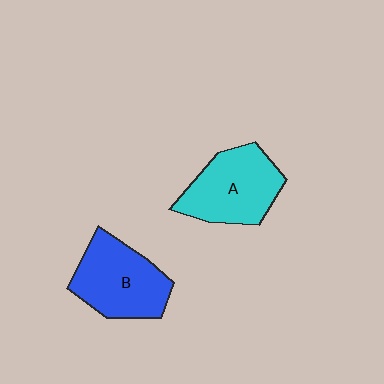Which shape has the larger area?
Shape A (cyan).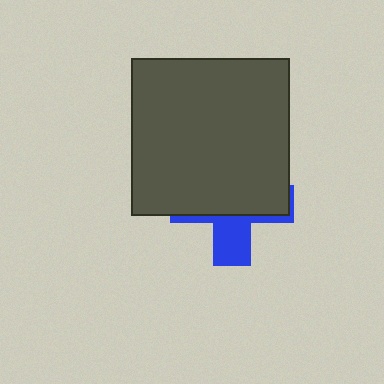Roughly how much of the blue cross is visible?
A small part of it is visible (roughly 34%).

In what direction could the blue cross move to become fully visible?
The blue cross could move down. That would shift it out from behind the dark gray rectangle entirely.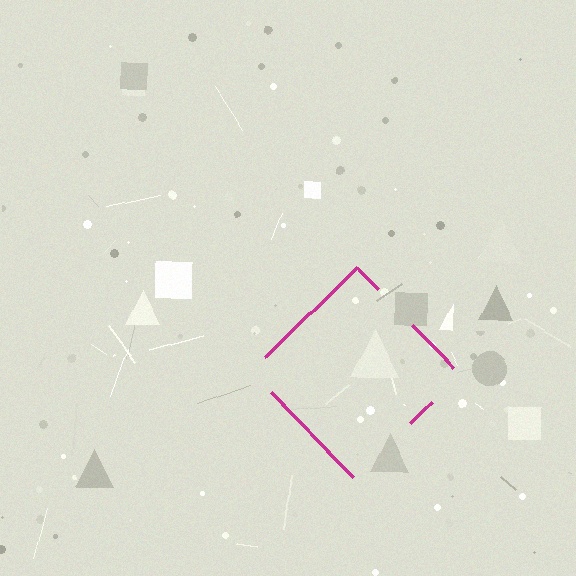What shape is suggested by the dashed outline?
The dashed outline suggests a diamond.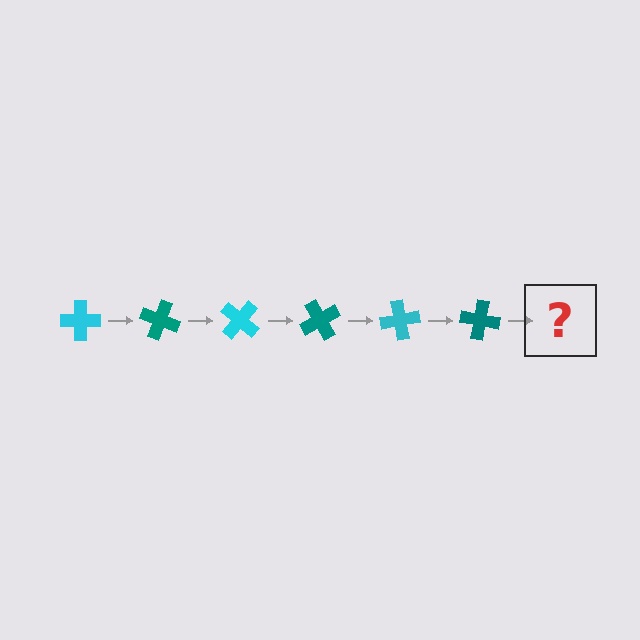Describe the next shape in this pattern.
It should be a cyan cross, rotated 120 degrees from the start.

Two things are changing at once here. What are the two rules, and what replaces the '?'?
The two rules are that it rotates 20 degrees each step and the color cycles through cyan and teal. The '?' should be a cyan cross, rotated 120 degrees from the start.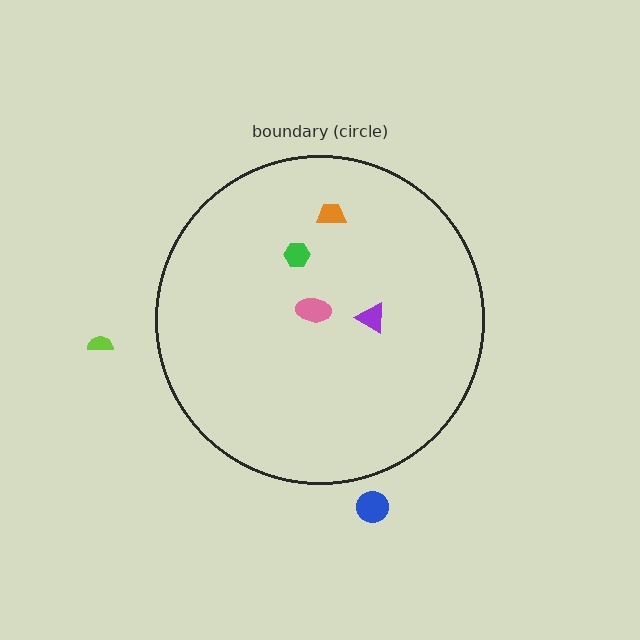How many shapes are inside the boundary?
4 inside, 2 outside.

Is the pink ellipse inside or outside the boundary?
Inside.